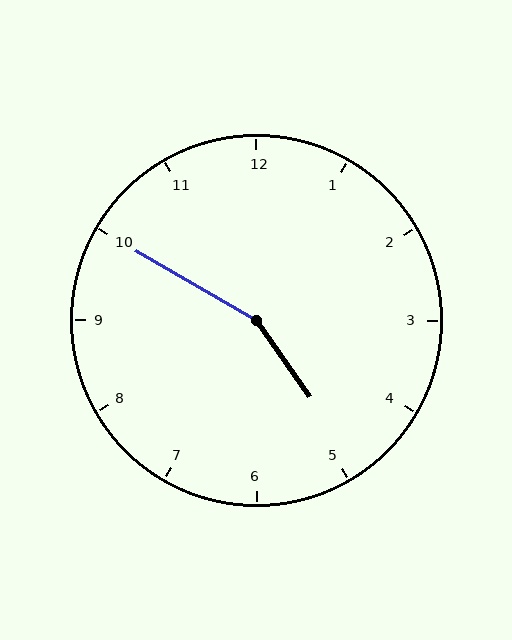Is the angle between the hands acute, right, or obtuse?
It is obtuse.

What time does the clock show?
4:50.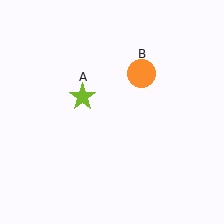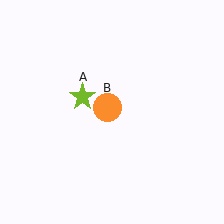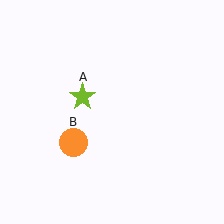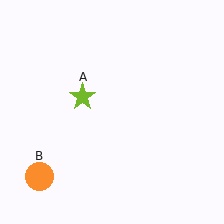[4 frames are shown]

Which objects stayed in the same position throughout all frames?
Lime star (object A) remained stationary.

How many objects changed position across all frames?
1 object changed position: orange circle (object B).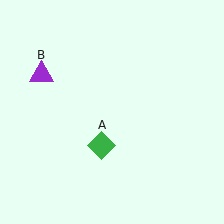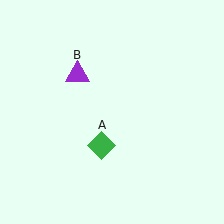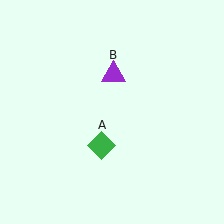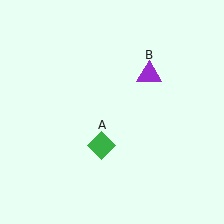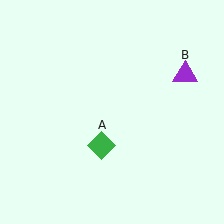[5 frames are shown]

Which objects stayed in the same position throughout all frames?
Green diamond (object A) remained stationary.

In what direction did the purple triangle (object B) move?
The purple triangle (object B) moved right.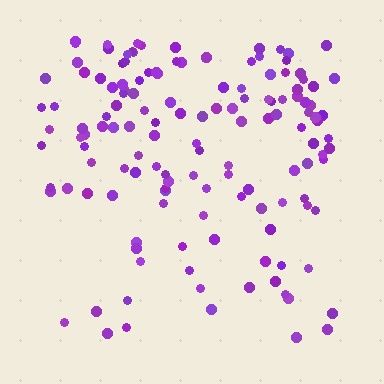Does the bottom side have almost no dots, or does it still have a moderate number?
Still a moderate number, just noticeably fewer than the top.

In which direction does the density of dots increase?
From bottom to top, with the top side densest.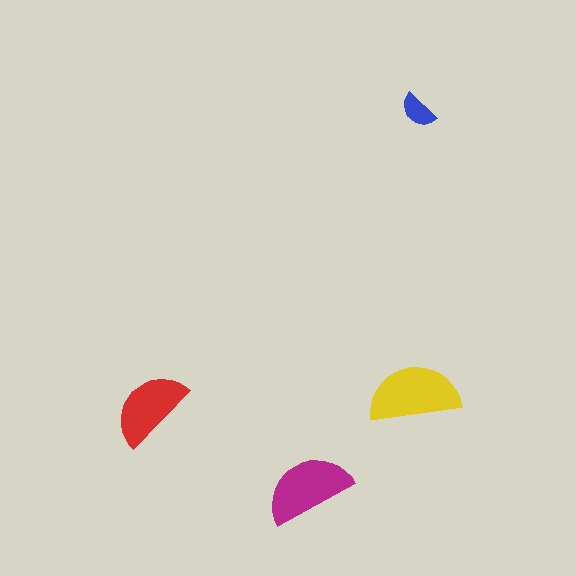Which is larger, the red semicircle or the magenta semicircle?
The magenta one.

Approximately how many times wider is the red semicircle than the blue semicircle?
About 2 times wider.